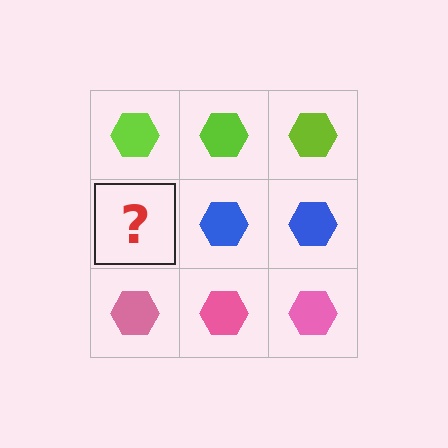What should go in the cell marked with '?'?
The missing cell should contain a blue hexagon.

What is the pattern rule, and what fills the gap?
The rule is that each row has a consistent color. The gap should be filled with a blue hexagon.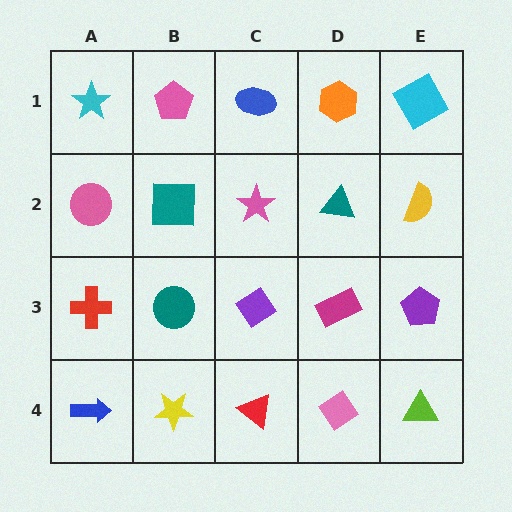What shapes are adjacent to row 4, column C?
A purple diamond (row 3, column C), a yellow star (row 4, column B), a pink diamond (row 4, column D).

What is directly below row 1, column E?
A yellow semicircle.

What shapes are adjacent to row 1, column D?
A teal triangle (row 2, column D), a blue ellipse (row 1, column C), a cyan square (row 1, column E).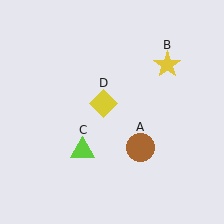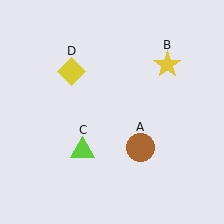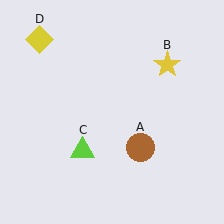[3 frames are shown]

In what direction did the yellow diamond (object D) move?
The yellow diamond (object D) moved up and to the left.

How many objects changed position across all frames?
1 object changed position: yellow diamond (object D).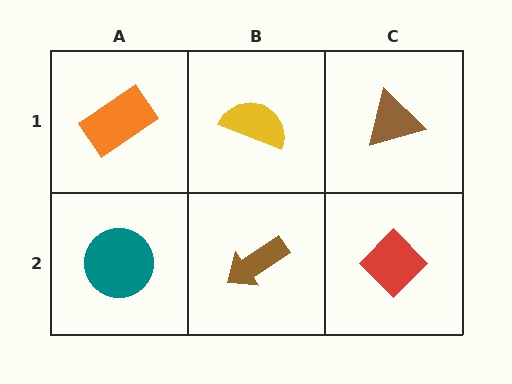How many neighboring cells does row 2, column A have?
2.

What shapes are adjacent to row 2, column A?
An orange rectangle (row 1, column A), a brown arrow (row 2, column B).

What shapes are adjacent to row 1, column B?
A brown arrow (row 2, column B), an orange rectangle (row 1, column A), a brown triangle (row 1, column C).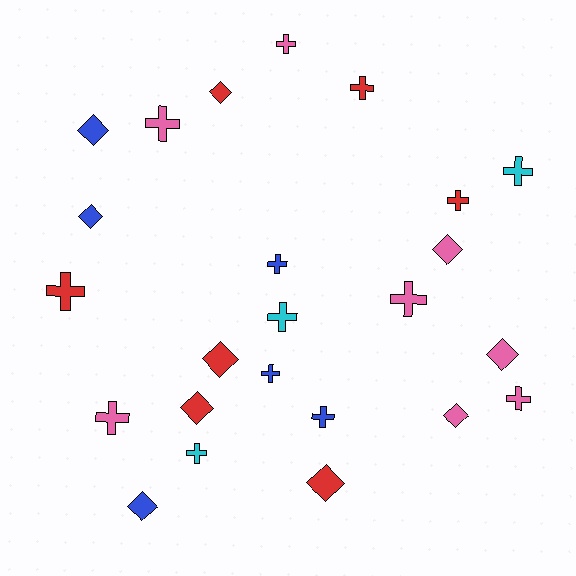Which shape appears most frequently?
Cross, with 14 objects.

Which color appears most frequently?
Pink, with 8 objects.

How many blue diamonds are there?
There are 3 blue diamonds.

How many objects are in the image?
There are 24 objects.